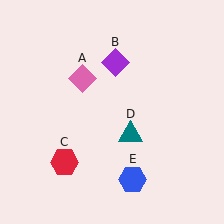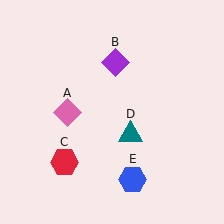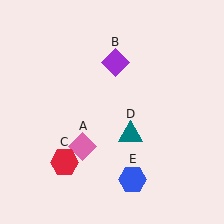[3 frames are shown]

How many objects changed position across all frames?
1 object changed position: pink diamond (object A).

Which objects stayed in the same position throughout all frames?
Purple diamond (object B) and red hexagon (object C) and teal triangle (object D) and blue hexagon (object E) remained stationary.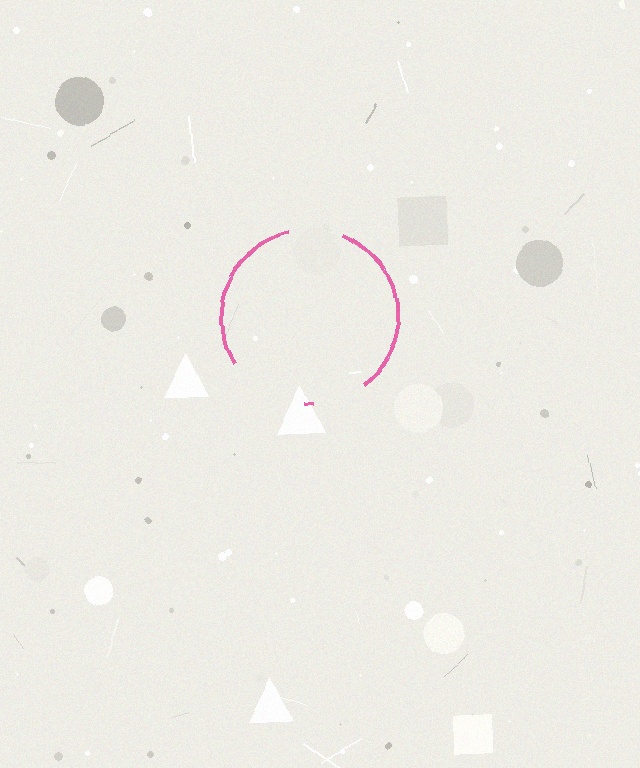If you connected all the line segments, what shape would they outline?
They would outline a circle.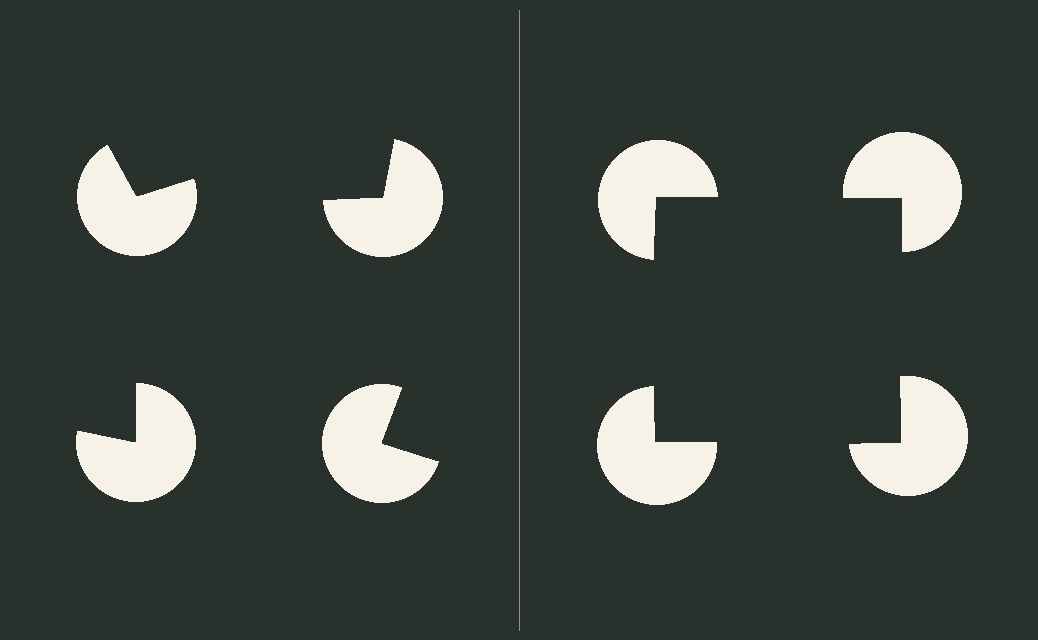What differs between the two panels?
The pac-man discs are positioned identically on both sides; only the wedge orientations differ. On the right they align to a square; on the left they are misaligned.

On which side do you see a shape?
An illusory square appears on the right side. On the left side the wedge cuts are rotated, so no coherent shape forms.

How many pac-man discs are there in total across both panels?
8 — 4 on each side.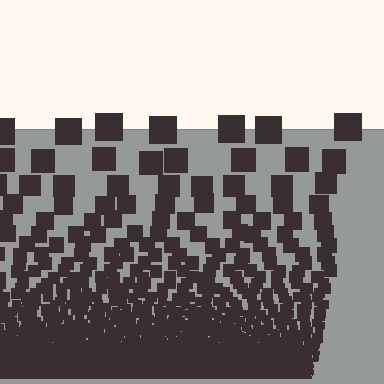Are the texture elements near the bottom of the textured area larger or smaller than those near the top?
Smaller. The gradient is inverted — elements near the bottom are smaller and denser.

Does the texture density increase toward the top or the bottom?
Density increases toward the bottom.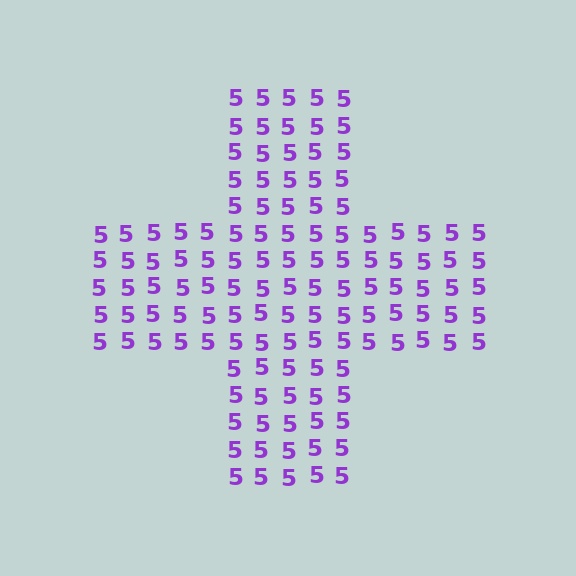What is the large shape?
The large shape is a cross.